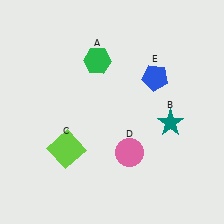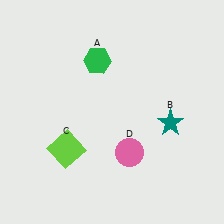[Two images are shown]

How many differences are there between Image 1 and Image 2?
There is 1 difference between the two images.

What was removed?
The blue pentagon (E) was removed in Image 2.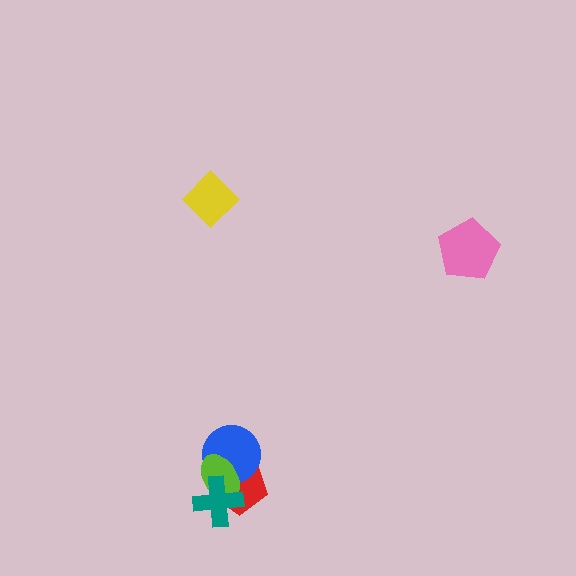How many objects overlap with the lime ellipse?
3 objects overlap with the lime ellipse.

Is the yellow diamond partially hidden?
No, no other shape covers it.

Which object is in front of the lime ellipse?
The teal cross is in front of the lime ellipse.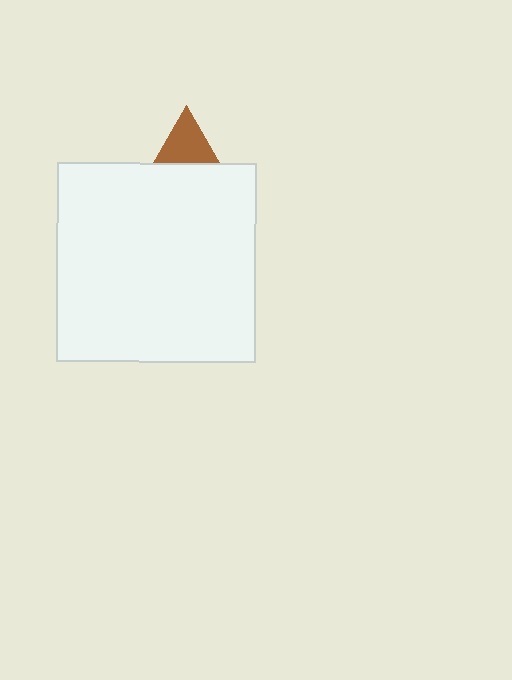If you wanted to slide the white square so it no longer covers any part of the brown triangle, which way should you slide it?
Slide it down — that is the most direct way to separate the two shapes.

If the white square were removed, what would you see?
You would see the complete brown triangle.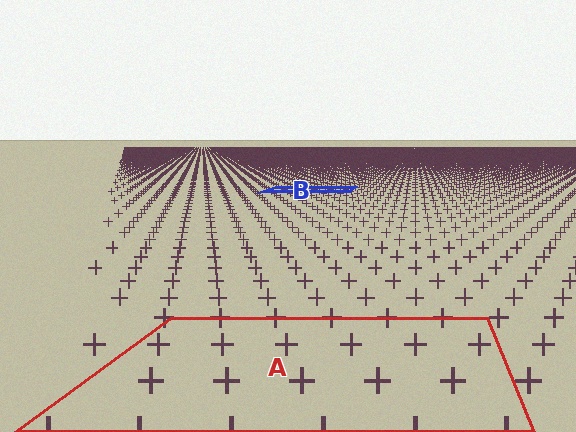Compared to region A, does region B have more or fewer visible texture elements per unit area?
Region B has more texture elements per unit area — they are packed more densely because it is farther away.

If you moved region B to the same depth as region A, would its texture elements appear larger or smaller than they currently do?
They would appear larger. At a closer depth, the same texture elements are projected at a bigger on-screen size.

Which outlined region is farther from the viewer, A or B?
Region B is farther from the viewer — the texture elements inside it appear smaller and more densely packed.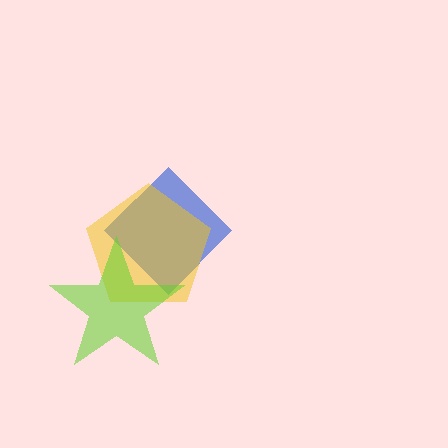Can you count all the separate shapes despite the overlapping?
Yes, there are 3 separate shapes.